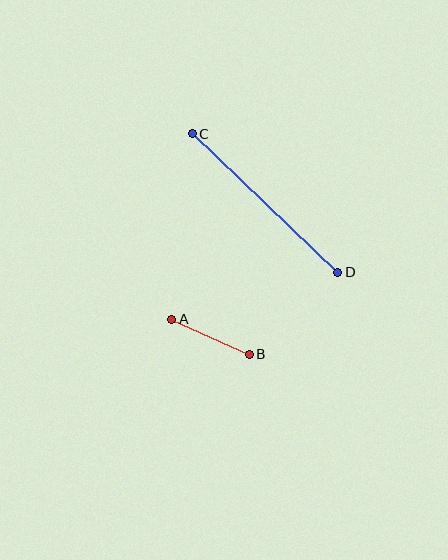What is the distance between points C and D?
The distance is approximately 201 pixels.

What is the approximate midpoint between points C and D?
The midpoint is at approximately (265, 203) pixels.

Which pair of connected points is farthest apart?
Points C and D are farthest apart.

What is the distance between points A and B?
The distance is approximately 85 pixels.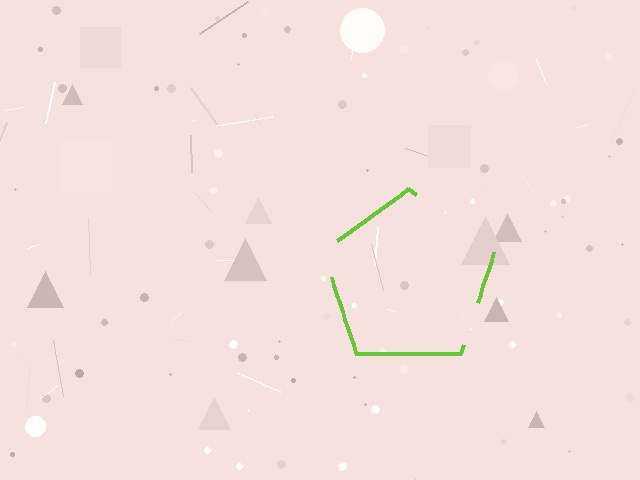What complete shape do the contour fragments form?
The contour fragments form a pentagon.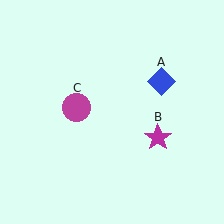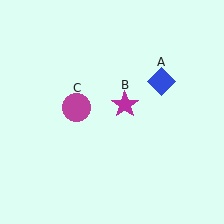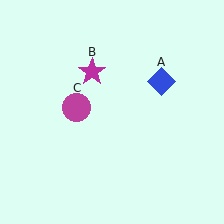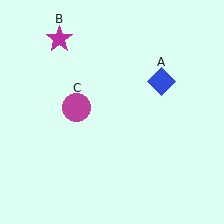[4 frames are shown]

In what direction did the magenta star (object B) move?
The magenta star (object B) moved up and to the left.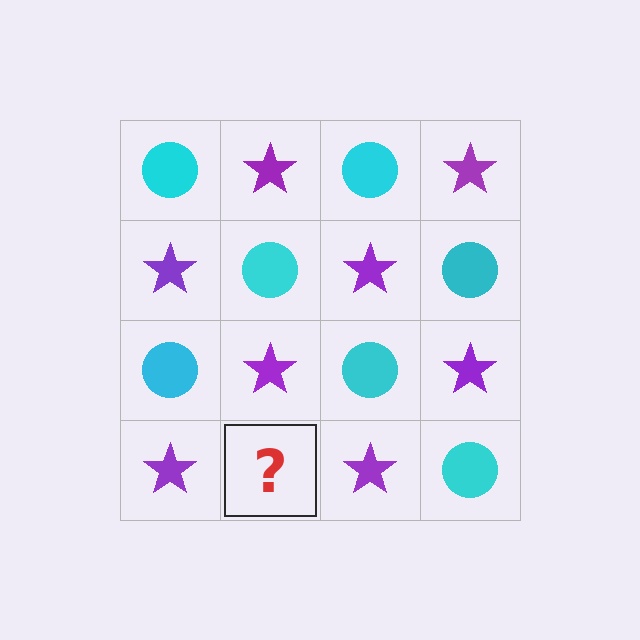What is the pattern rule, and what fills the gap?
The rule is that it alternates cyan circle and purple star in a checkerboard pattern. The gap should be filled with a cyan circle.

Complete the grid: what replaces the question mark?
The question mark should be replaced with a cyan circle.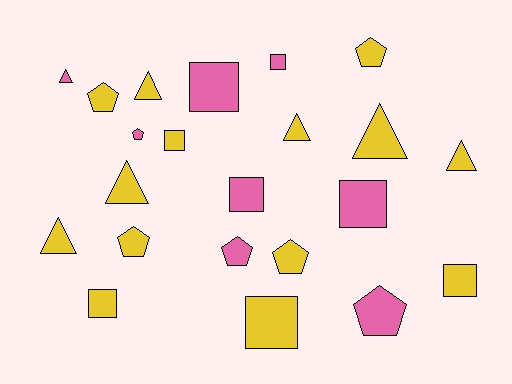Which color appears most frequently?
Yellow, with 14 objects.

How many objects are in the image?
There are 22 objects.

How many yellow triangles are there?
There are 6 yellow triangles.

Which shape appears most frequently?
Square, with 8 objects.